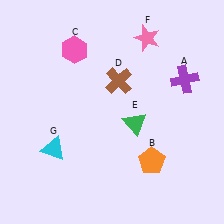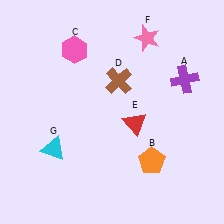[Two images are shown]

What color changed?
The triangle (E) changed from green in Image 1 to red in Image 2.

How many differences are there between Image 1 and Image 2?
There is 1 difference between the two images.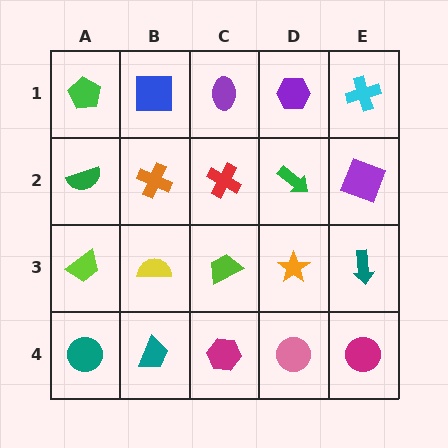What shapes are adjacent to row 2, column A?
A green pentagon (row 1, column A), a lime trapezoid (row 3, column A), an orange cross (row 2, column B).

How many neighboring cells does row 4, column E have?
2.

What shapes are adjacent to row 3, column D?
A green arrow (row 2, column D), a pink circle (row 4, column D), a lime trapezoid (row 3, column C), a teal arrow (row 3, column E).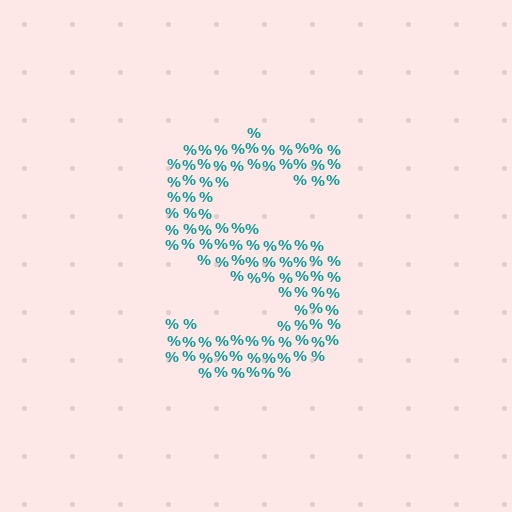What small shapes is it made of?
It is made of small percent signs.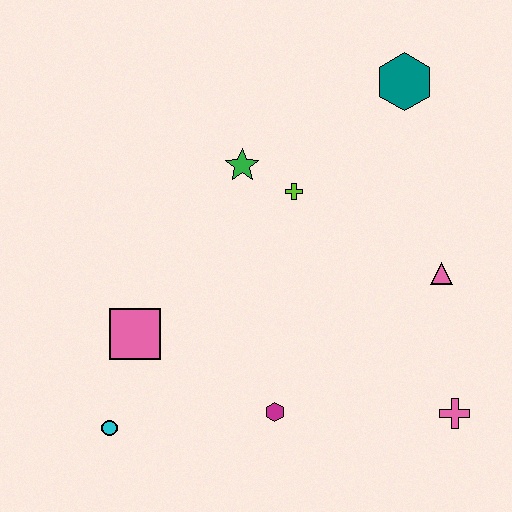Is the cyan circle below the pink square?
Yes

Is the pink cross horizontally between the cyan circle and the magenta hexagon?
No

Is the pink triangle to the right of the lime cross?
Yes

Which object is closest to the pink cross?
The pink triangle is closest to the pink cross.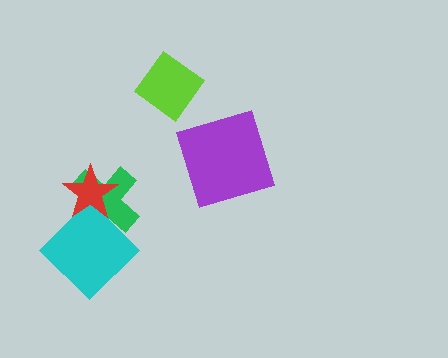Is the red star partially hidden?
No, no other shape covers it.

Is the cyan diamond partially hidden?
Yes, it is partially covered by another shape.